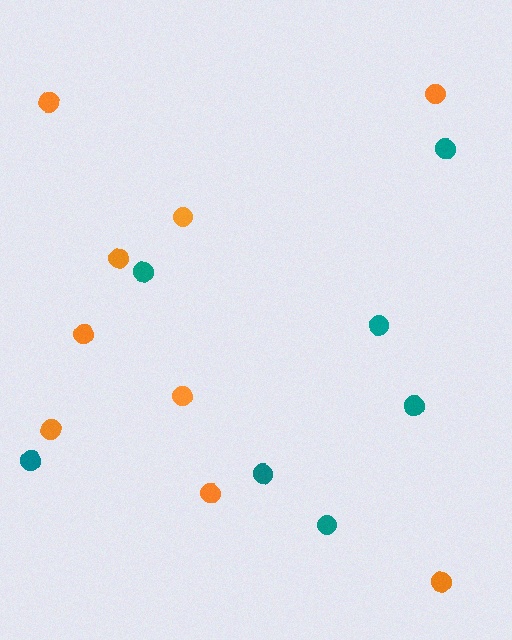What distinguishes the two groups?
There are 2 groups: one group of teal circles (7) and one group of orange circles (9).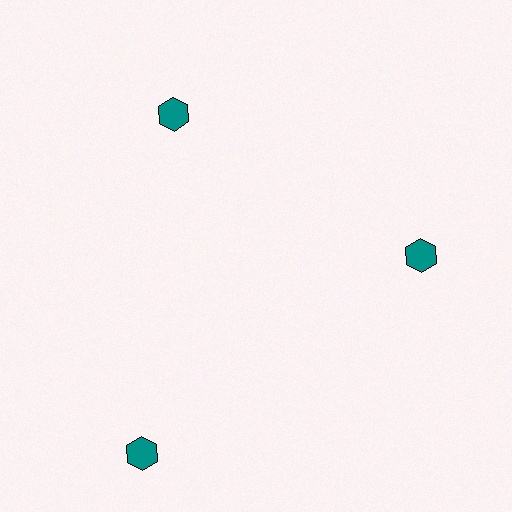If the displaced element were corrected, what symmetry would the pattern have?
It would have 3-fold rotational symmetry — the pattern would map onto itself every 120 degrees.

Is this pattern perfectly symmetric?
No. The 3 teal hexagons are arranged in a ring, but one element near the 7 o'clock position is pushed outward from the center, breaking the 3-fold rotational symmetry.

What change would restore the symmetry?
The symmetry would be restored by moving it inward, back onto the ring so that all 3 hexagons sit at equal angles and equal distance from the center.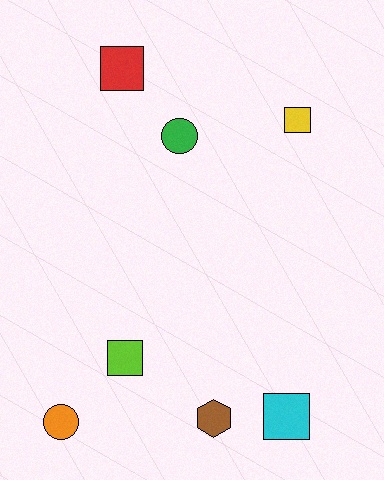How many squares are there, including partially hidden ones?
There are 4 squares.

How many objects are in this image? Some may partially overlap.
There are 7 objects.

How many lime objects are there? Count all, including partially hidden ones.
There is 1 lime object.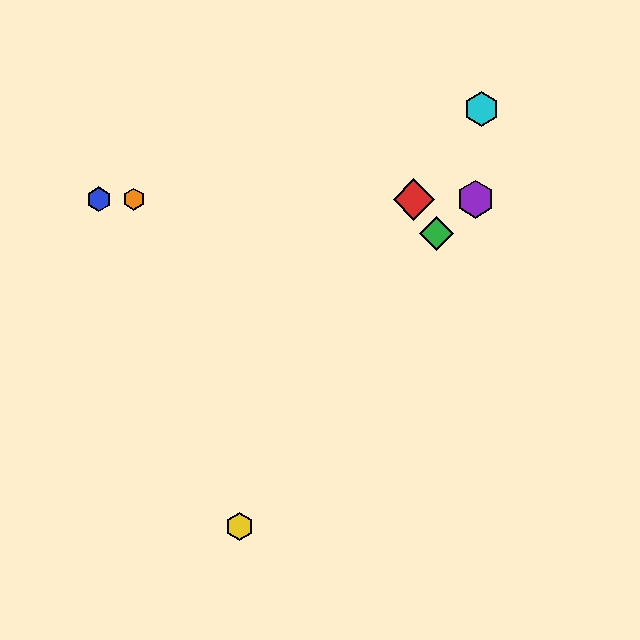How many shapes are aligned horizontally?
4 shapes (the red diamond, the blue hexagon, the purple hexagon, the orange hexagon) are aligned horizontally.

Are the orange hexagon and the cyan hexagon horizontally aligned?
No, the orange hexagon is at y≈199 and the cyan hexagon is at y≈109.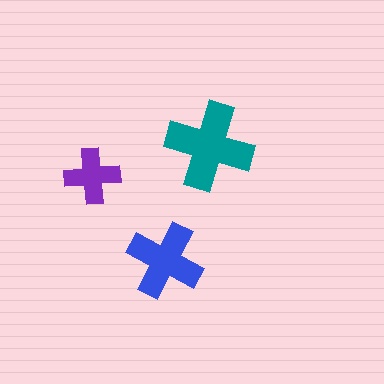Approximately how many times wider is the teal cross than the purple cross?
About 1.5 times wider.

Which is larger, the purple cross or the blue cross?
The blue one.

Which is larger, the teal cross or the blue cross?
The teal one.